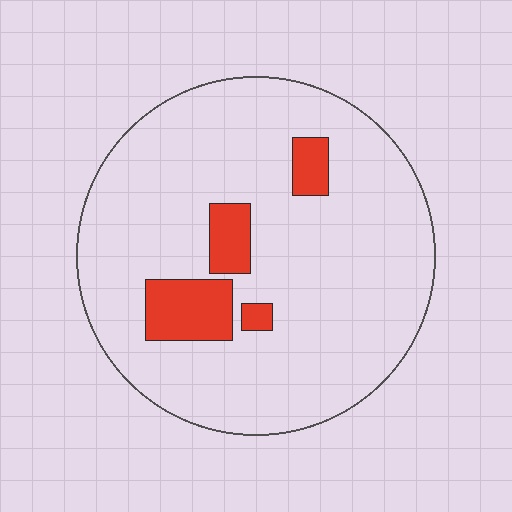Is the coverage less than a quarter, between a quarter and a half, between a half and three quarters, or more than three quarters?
Less than a quarter.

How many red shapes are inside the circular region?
4.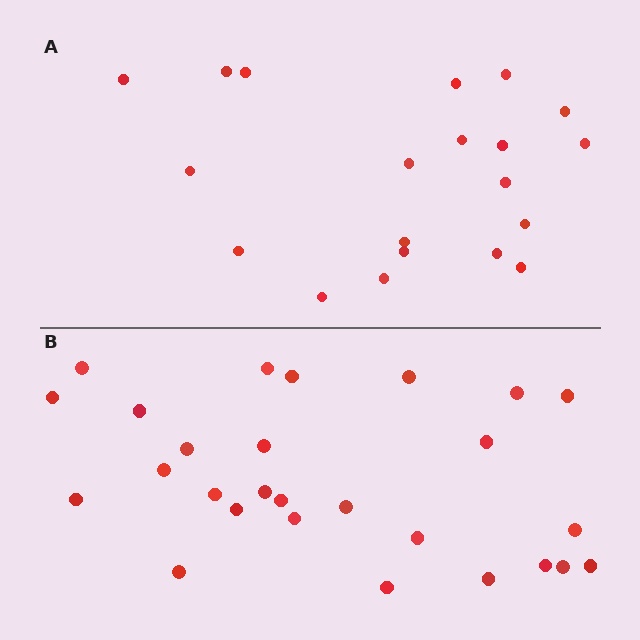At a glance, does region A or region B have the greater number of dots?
Region B (the bottom region) has more dots.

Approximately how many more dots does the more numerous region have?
Region B has roughly 8 or so more dots than region A.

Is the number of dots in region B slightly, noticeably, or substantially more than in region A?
Region B has noticeably more, but not dramatically so. The ratio is roughly 1.4 to 1.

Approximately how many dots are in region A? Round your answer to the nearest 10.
About 20 dots.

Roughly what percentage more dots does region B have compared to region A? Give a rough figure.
About 35% more.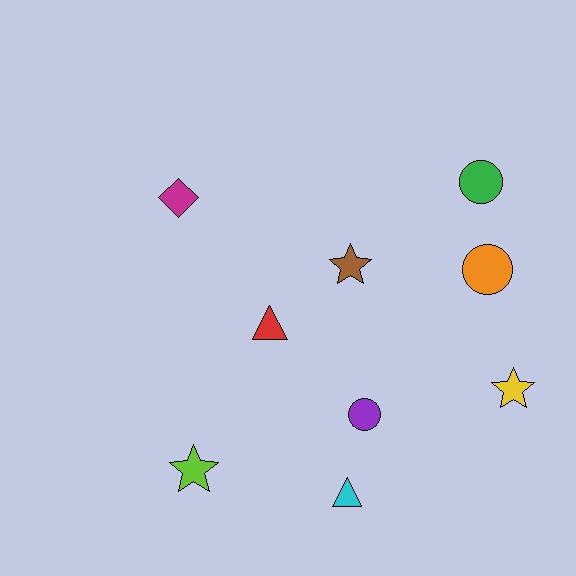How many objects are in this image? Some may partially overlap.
There are 9 objects.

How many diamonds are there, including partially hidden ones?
There is 1 diamond.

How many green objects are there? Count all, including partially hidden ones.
There is 1 green object.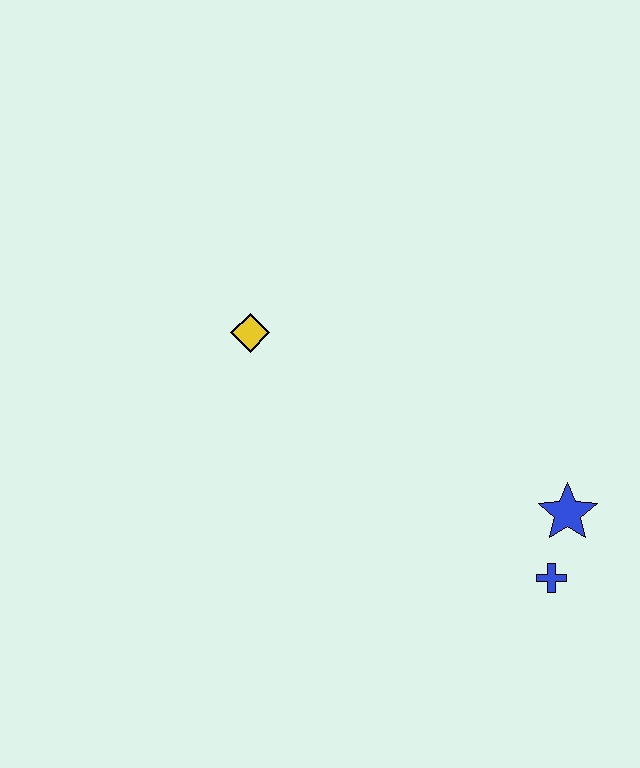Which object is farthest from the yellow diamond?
The blue cross is farthest from the yellow diamond.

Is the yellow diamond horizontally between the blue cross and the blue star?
No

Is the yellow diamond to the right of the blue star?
No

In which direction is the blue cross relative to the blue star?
The blue cross is below the blue star.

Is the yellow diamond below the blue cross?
No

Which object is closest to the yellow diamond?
The blue star is closest to the yellow diamond.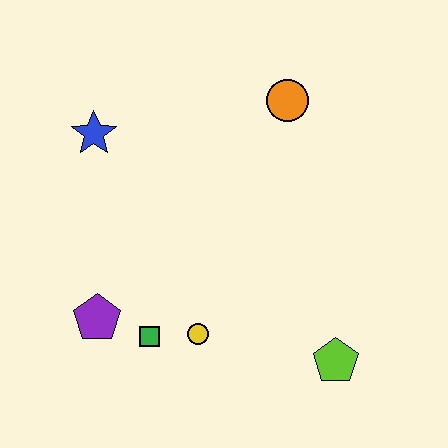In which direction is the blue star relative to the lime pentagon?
The blue star is to the left of the lime pentagon.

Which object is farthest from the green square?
The orange circle is farthest from the green square.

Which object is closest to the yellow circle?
The green square is closest to the yellow circle.